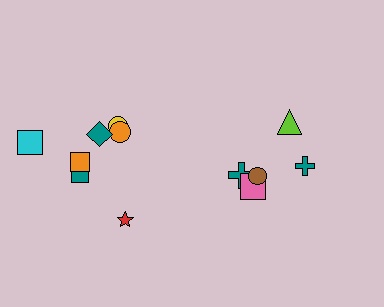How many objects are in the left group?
There are 7 objects.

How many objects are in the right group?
There are 5 objects.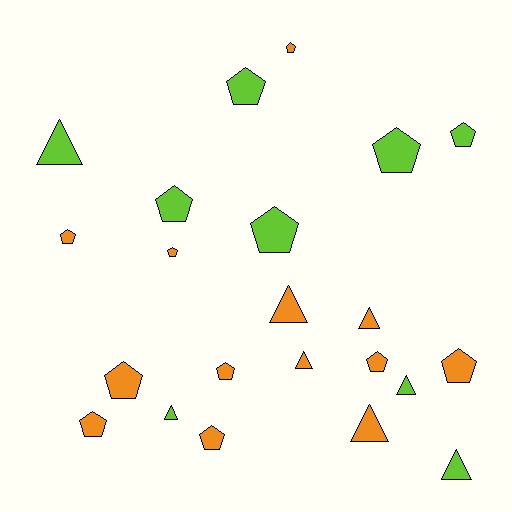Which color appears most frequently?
Orange, with 13 objects.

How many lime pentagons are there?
There are 5 lime pentagons.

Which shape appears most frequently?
Pentagon, with 14 objects.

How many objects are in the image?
There are 22 objects.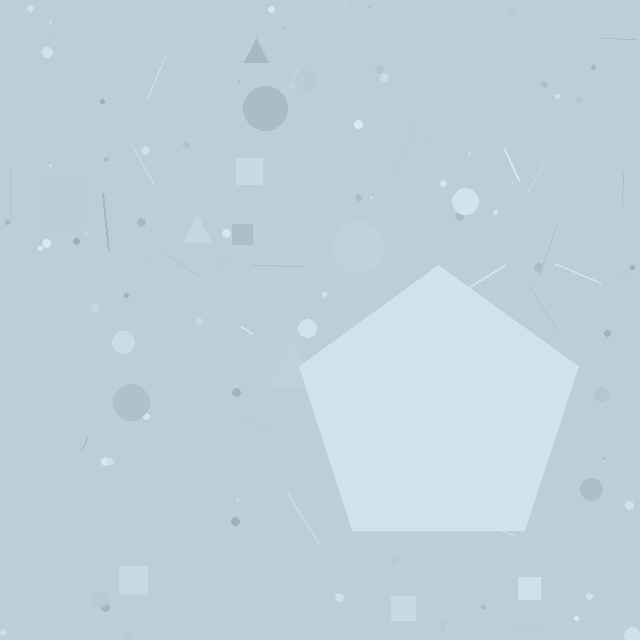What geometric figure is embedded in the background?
A pentagon is embedded in the background.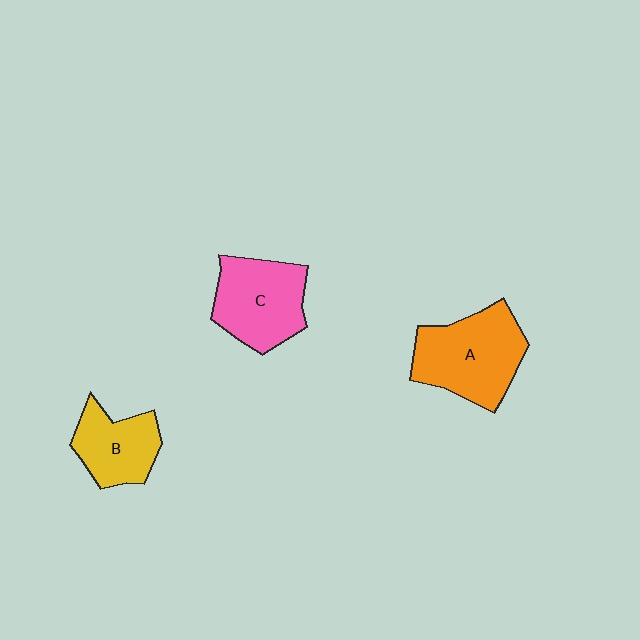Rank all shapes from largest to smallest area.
From largest to smallest: A (orange), C (pink), B (yellow).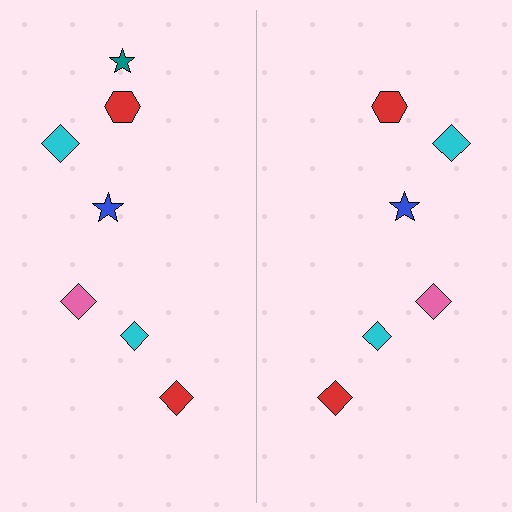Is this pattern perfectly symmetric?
No, the pattern is not perfectly symmetric. A teal star is missing from the right side.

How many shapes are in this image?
There are 13 shapes in this image.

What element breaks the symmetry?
A teal star is missing from the right side.